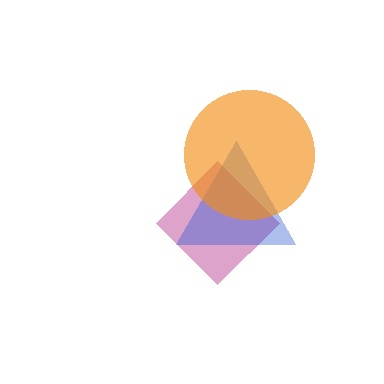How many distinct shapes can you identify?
There are 3 distinct shapes: a magenta diamond, a blue triangle, an orange circle.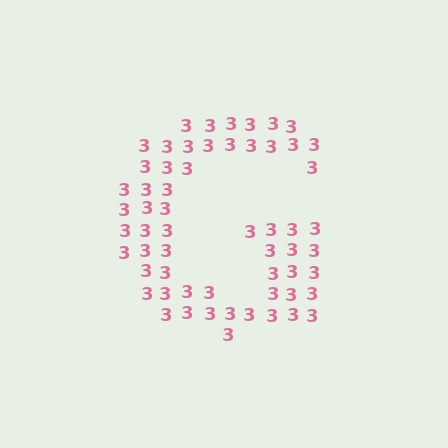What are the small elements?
The small elements are digit 3's.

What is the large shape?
The large shape is the letter G.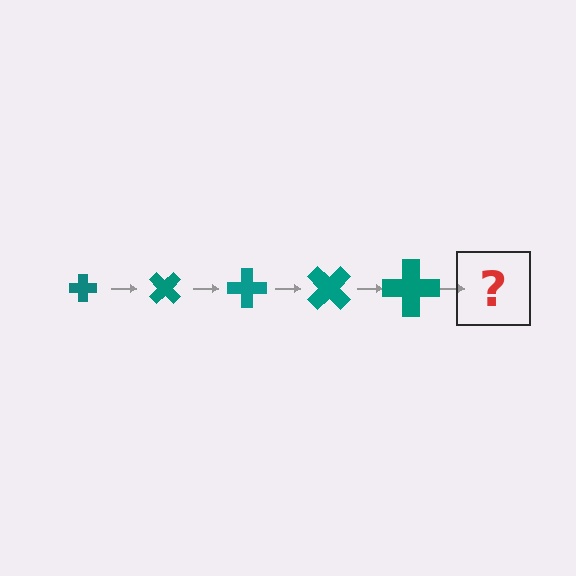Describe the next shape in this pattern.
It should be a cross, larger than the previous one and rotated 225 degrees from the start.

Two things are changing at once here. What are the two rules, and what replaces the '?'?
The two rules are that the cross grows larger each step and it rotates 45 degrees each step. The '?' should be a cross, larger than the previous one and rotated 225 degrees from the start.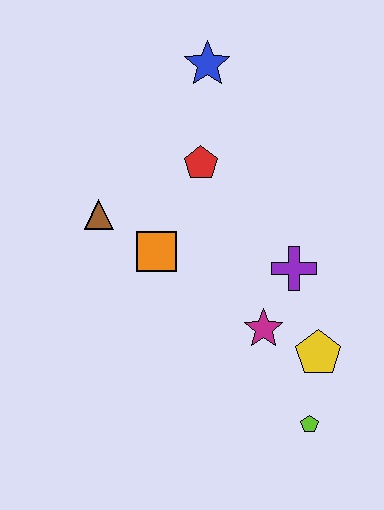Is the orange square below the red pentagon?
Yes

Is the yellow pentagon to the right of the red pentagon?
Yes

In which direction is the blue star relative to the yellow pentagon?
The blue star is above the yellow pentagon.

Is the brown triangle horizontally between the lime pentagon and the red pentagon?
No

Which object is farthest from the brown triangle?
The lime pentagon is farthest from the brown triangle.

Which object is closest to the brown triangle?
The orange square is closest to the brown triangle.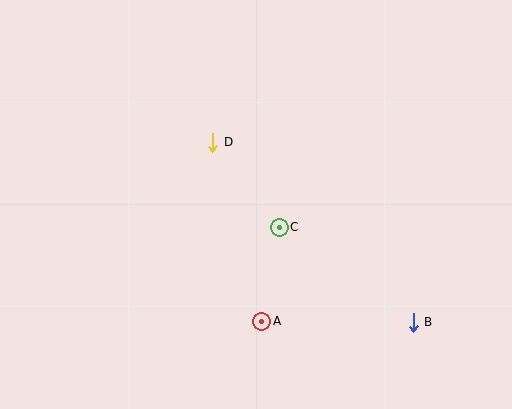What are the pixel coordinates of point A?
Point A is at (262, 321).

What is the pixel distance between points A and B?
The distance between A and B is 151 pixels.